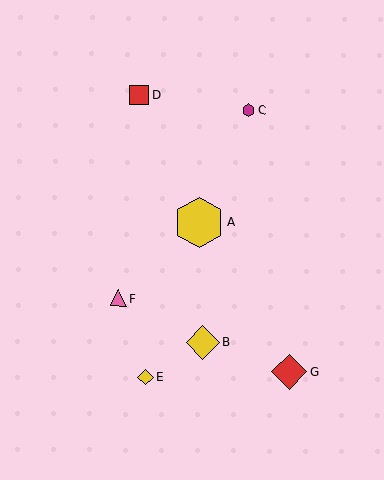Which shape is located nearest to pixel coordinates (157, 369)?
The yellow diamond (labeled E) at (146, 377) is nearest to that location.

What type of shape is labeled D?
Shape D is a red square.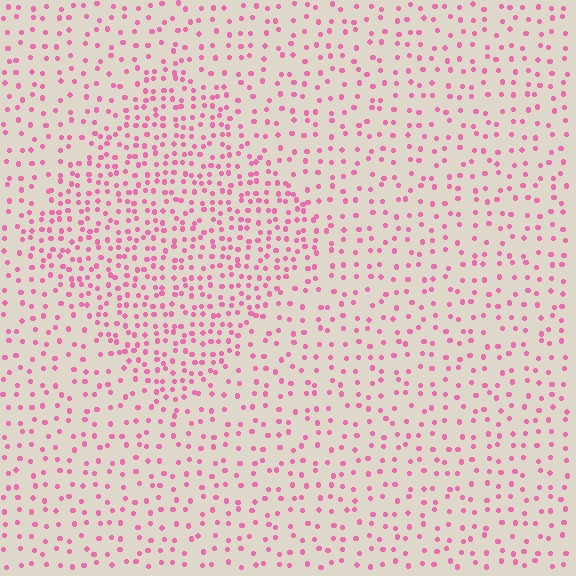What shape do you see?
I see a diamond.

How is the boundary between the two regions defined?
The boundary is defined by a change in element density (approximately 1.9x ratio). All elements are the same color, size, and shape.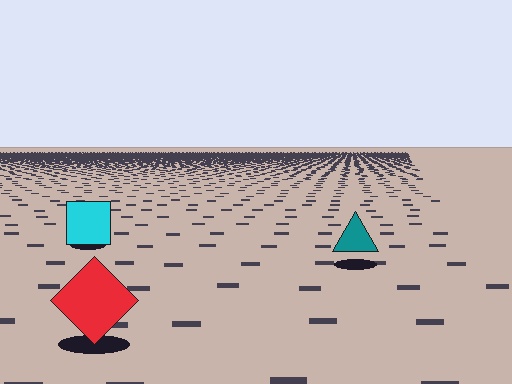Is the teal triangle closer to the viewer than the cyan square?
Yes. The teal triangle is closer — you can tell from the texture gradient: the ground texture is coarser near it.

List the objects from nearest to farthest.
From nearest to farthest: the red diamond, the teal triangle, the cyan square.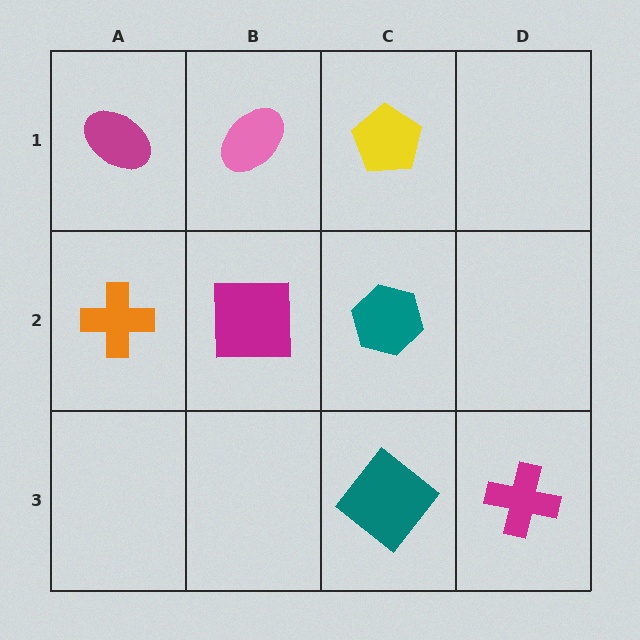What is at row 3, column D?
A magenta cross.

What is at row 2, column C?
A teal hexagon.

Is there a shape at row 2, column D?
No, that cell is empty.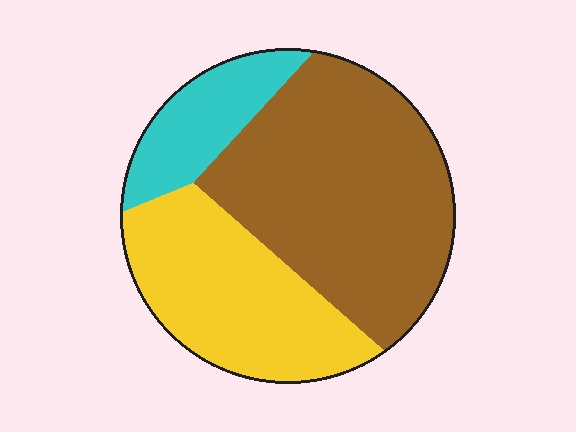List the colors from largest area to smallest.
From largest to smallest: brown, yellow, cyan.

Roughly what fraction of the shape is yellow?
Yellow takes up between a sixth and a third of the shape.